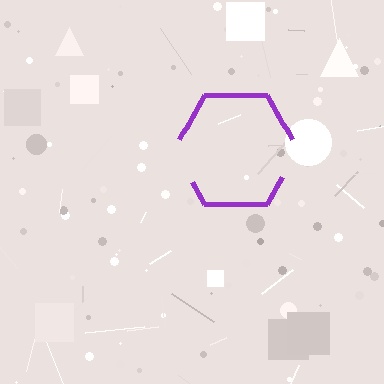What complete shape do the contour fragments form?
The contour fragments form a hexagon.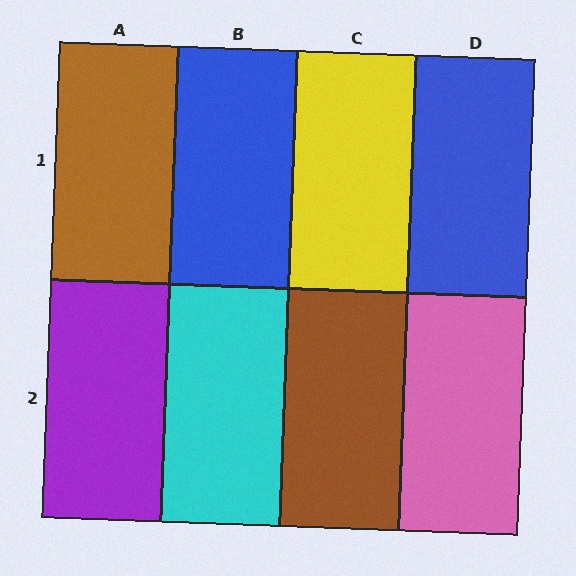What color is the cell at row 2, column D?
Pink.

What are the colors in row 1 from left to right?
Brown, blue, yellow, blue.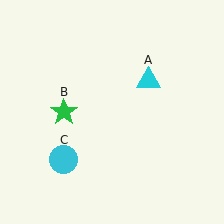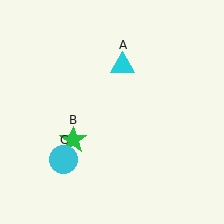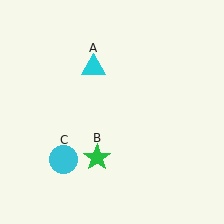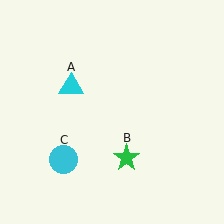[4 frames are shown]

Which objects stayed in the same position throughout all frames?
Cyan circle (object C) remained stationary.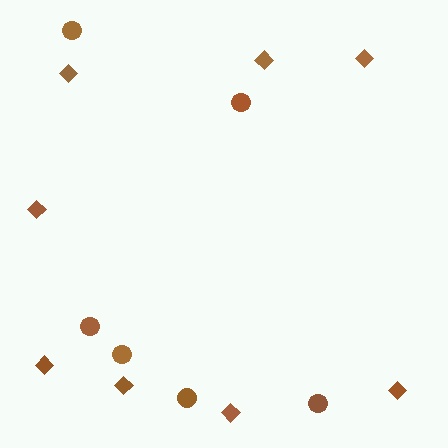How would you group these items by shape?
There are 2 groups: one group of circles (6) and one group of diamonds (8).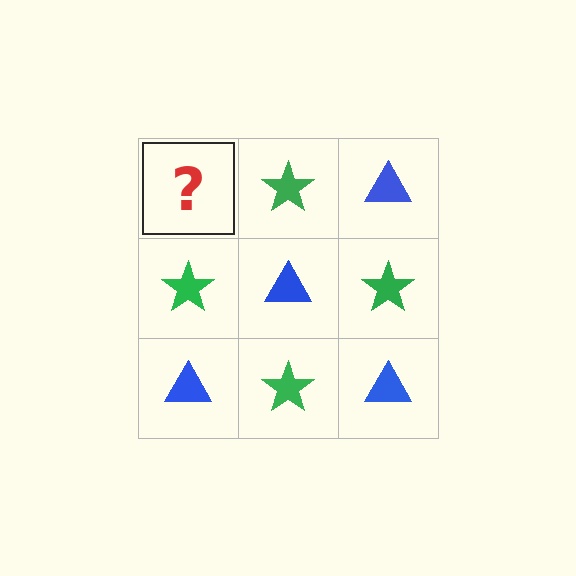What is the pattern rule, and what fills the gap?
The rule is that it alternates blue triangle and green star in a checkerboard pattern. The gap should be filled with a blue triangle.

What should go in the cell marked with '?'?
The missing cell should contain a blue triangle.